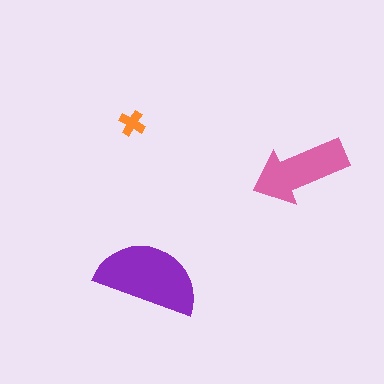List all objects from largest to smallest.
The purple semicircle, the pink arrow, the orange cross.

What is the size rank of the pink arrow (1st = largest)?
2nd.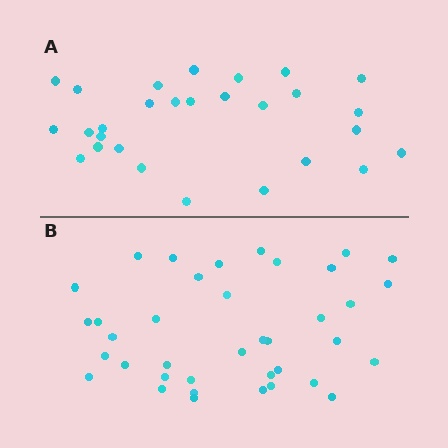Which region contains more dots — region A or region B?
Region B (the bottom region) has more dots.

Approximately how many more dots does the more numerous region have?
Region B has roughly 10 or so more dots than region A.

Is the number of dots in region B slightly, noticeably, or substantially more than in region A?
Region B has noticeably more, but not dramatically so. The ratio is roughly 1.4 to 1.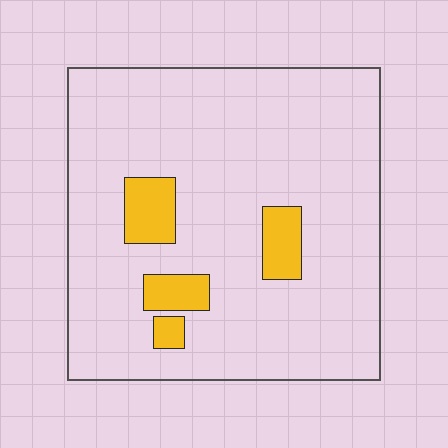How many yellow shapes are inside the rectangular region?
4.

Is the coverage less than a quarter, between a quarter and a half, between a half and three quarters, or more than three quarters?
Less than a quarter.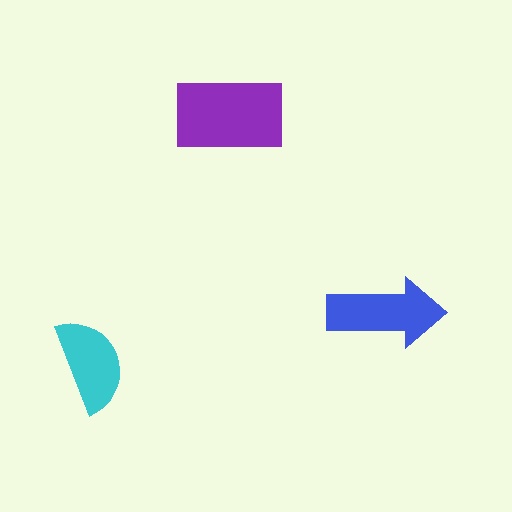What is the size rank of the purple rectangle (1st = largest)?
1st.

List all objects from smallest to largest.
The cyan semicircle, the blue arrow, the purple rectangle.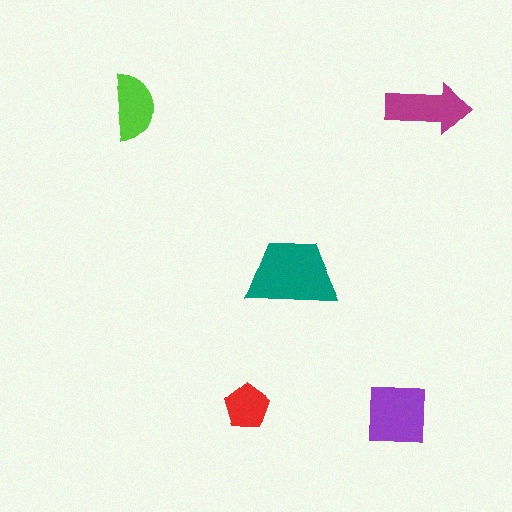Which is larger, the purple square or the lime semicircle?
The purple square.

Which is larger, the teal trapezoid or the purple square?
The teal trapezoid.